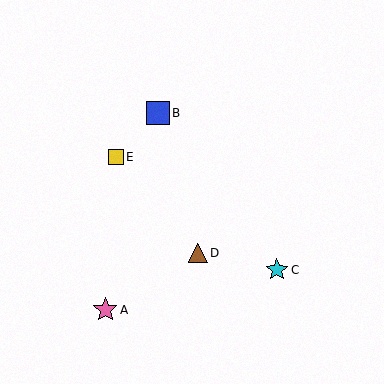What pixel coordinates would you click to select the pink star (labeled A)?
Click at (105, 310) to select the pink star A.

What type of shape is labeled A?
Shape A is a pink star.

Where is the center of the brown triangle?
The center of the brown triangle is at (198, 253).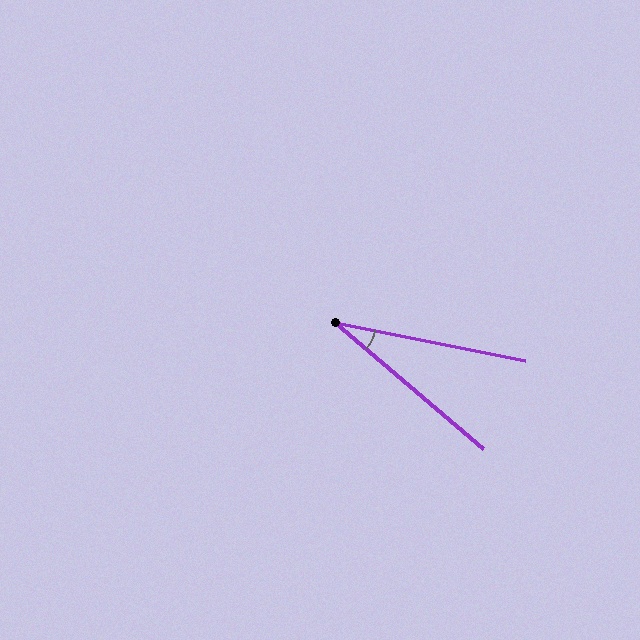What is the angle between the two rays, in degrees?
Approximately 29 degrees.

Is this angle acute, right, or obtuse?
It is acute.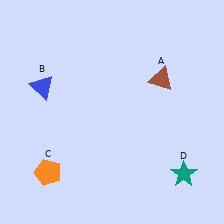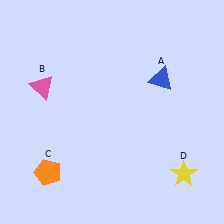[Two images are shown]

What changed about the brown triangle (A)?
In Image 1, A is brown. In Image 2, it changed to blue.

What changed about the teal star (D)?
In Image 1, D is teal. In Image 2, it changed to yellow.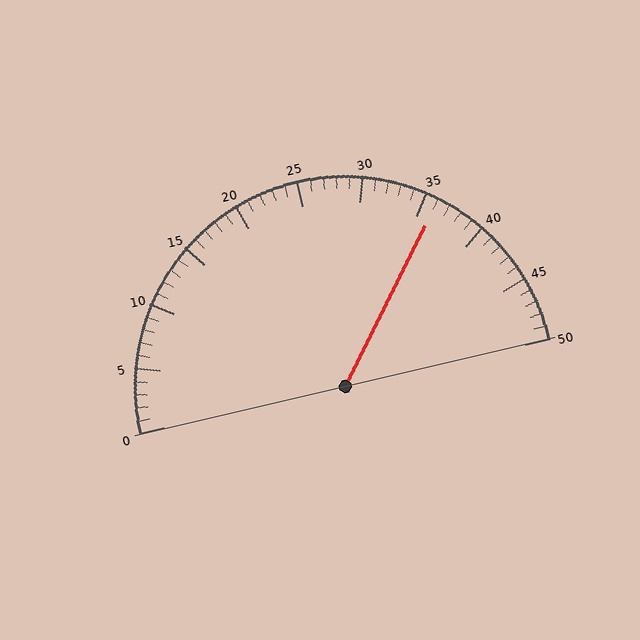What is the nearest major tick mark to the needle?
The nearest major tick mark is 35.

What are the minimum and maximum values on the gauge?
The gauge ranges from 0 to 50.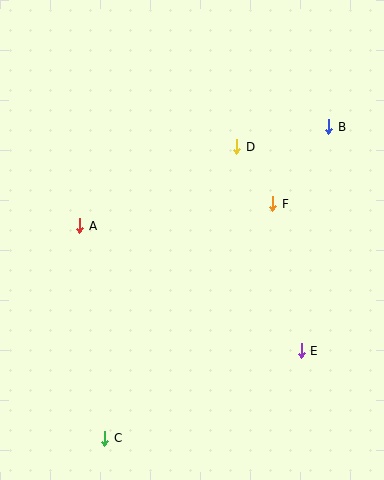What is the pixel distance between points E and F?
The distance between E and F is 150 pixels.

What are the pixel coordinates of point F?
Point F is at (273, 204).